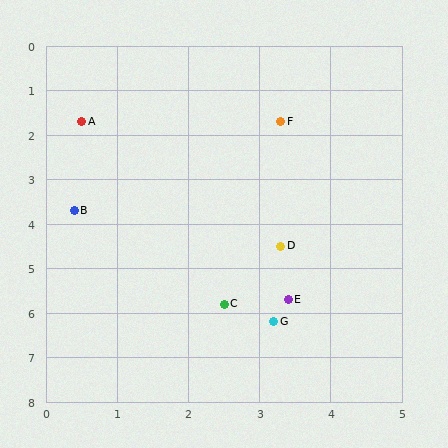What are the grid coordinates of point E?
Point E is at approximately (3.4, 5.7).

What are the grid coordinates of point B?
Point B is at approximately (0.4, 3.7).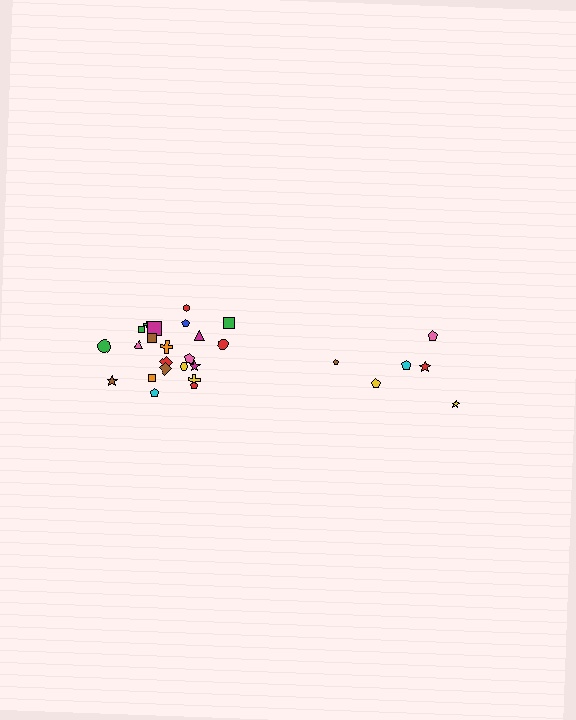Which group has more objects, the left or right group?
The left group.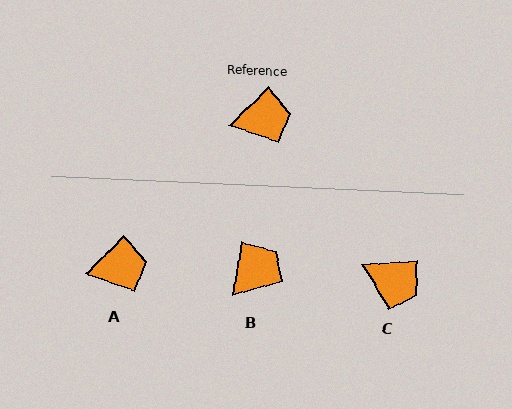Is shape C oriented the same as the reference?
No, it is off by about 40 degrees.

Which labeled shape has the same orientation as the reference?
A.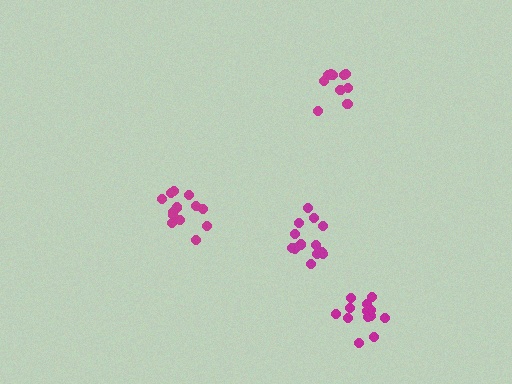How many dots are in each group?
Group 1: 10 dots, Group 2: 13 dots, Group 3: 13 dots, Group 4: 13 dots (49 total).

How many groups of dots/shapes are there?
There are 4 groups.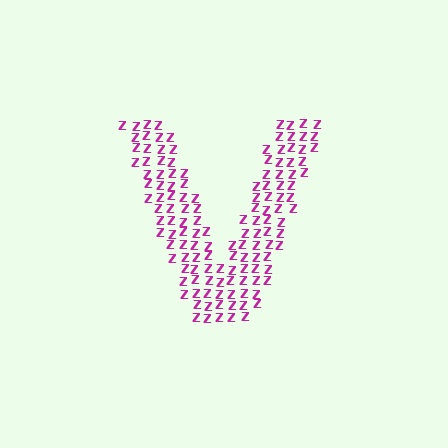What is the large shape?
The large shape is the letter V.